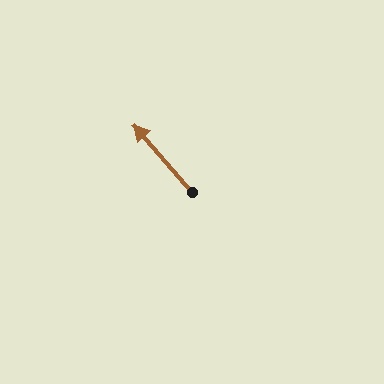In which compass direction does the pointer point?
Northwest.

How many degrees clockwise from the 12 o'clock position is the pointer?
Approximately 319 degrees.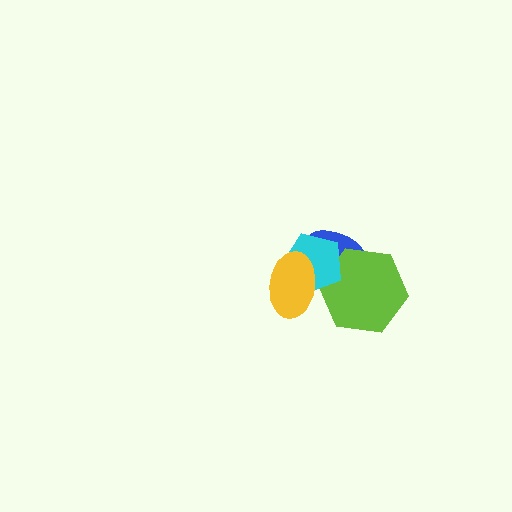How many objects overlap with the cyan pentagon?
3 objects overlap with the cyan pentagon.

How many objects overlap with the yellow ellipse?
3 objects overlap with the yellow ellipse.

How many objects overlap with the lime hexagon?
3 objects overlap with the lime hexagon.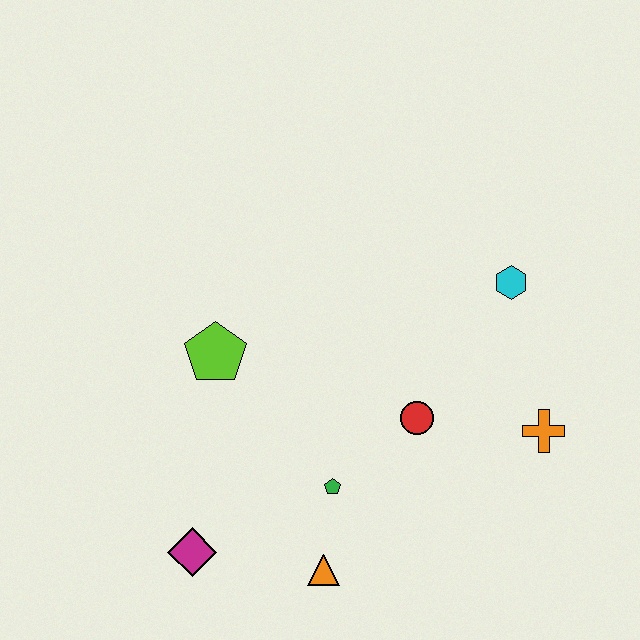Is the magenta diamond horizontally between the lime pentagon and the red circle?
No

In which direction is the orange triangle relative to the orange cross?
The orange triangle is to the left of the orange cross.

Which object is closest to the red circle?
The green pentagon is closest to the red circle.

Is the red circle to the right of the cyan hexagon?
No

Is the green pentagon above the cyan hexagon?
No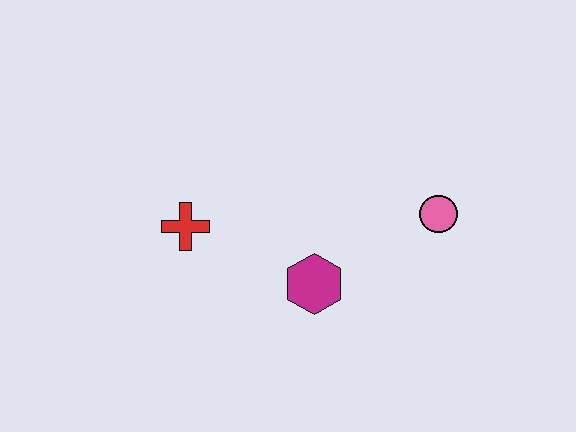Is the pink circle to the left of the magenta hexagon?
No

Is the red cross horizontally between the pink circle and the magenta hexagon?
No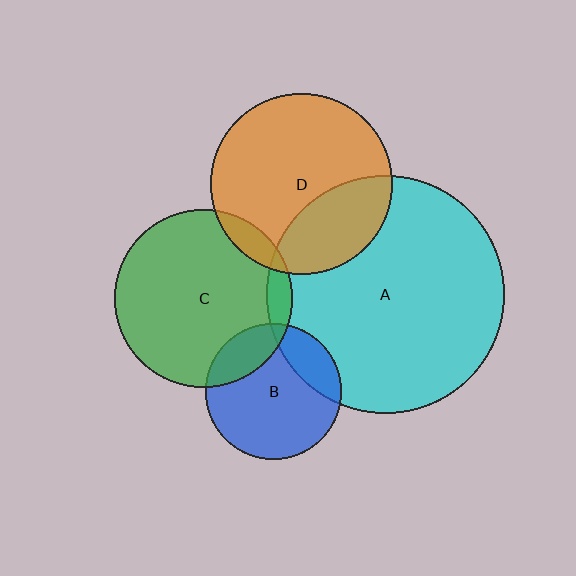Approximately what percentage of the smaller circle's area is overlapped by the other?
Approximately 5%.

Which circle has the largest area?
Circle A (cyan).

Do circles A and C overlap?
Yes.